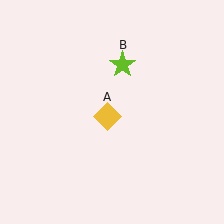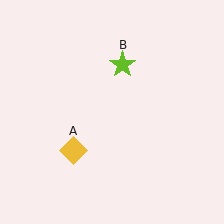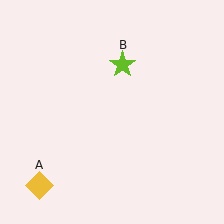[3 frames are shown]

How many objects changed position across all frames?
1 object changed position: yellow diamond (object A).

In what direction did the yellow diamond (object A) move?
The yellow diamond (object A) moved down and to the left.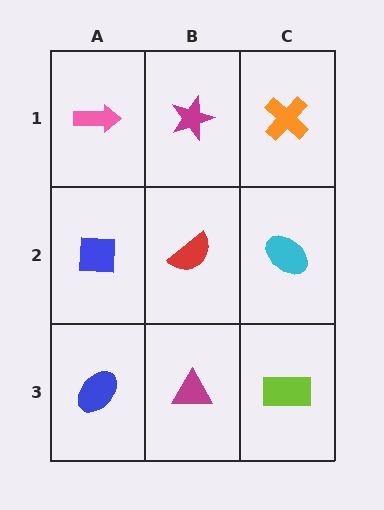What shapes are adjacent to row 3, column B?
A red semicircle (row 2, column B), a blue ellipse (row 3, column A), a lime rectangle (row 3, column C).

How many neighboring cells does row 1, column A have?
2.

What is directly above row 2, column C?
An orange cross.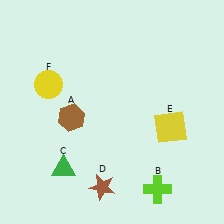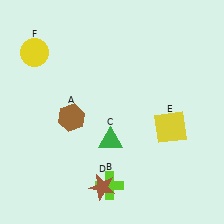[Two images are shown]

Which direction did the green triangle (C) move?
The green triangle (C) moved right.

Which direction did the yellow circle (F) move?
The yellow circle (F) moved up.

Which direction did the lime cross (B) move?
The lime cross (B) moved left.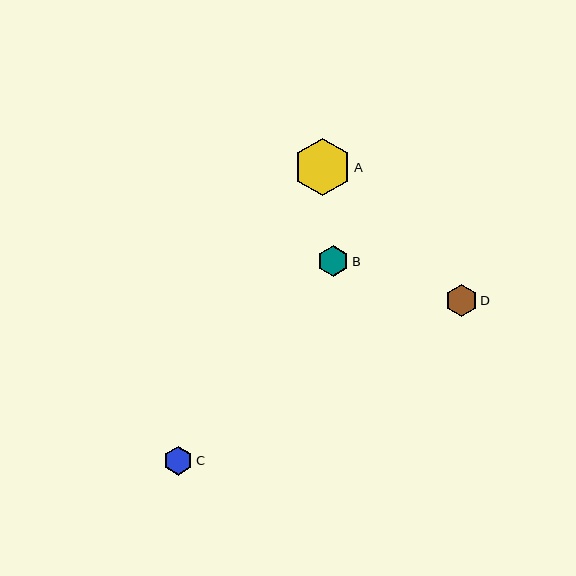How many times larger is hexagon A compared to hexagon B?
Hexagon A is approximately 1.8 times the size of hexagon B.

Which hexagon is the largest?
Hexagon A is the largest with a size of approximately 58 pixels.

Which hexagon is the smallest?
Hexagon C is the smallest with a size of approximately 29 pixels.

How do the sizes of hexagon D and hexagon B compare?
Hexagon D and hexagon B are approximately the same size.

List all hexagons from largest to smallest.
From largest to smallest: A, D, B, C.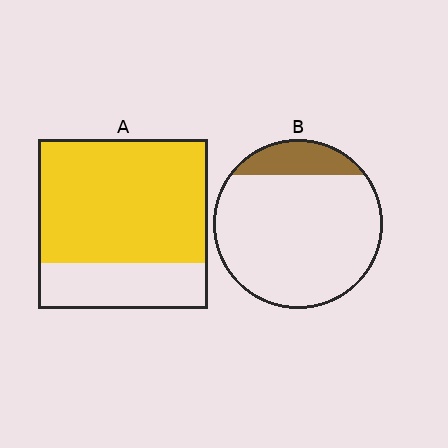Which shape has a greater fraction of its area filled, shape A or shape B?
Shape A.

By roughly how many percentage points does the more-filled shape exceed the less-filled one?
By roughly 60 percentage points (A over B).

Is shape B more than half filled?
No.